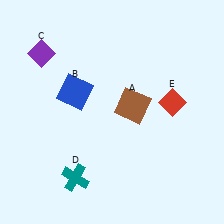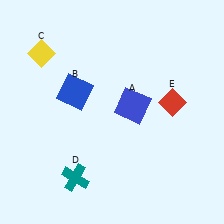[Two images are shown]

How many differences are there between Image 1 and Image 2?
There are 2 differences between the two images.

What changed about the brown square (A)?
In Image 1, A is brown. In Image 2, it changed to blue.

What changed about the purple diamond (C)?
In Image 1, C is purple. In Image 2, it changed to yellow.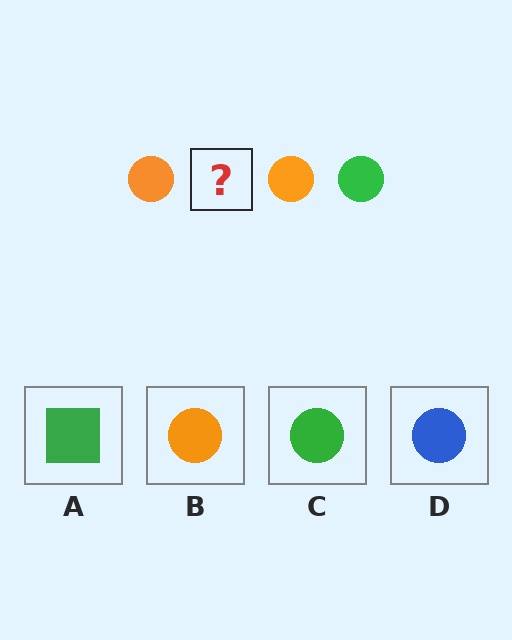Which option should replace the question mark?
Option C.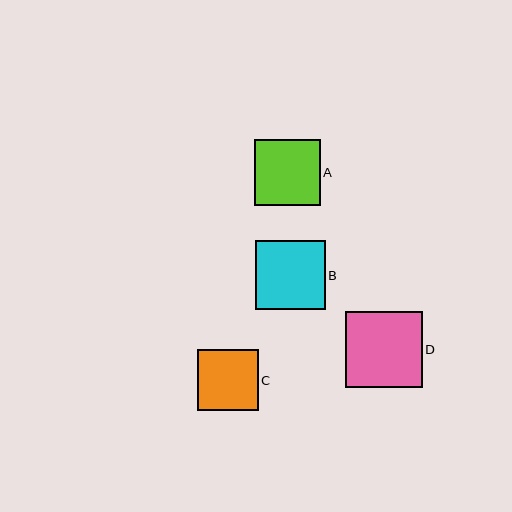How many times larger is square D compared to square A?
Square D is approximately 1.2 times the size of square A.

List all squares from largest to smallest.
From largest to smallest: D, B, A, C.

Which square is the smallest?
Square C is the smallest with a size of approximately 61 pixels.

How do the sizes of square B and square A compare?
Square B and square A are approximately the same size.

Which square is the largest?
Square D is the largest with a size of approximately 77 pixels.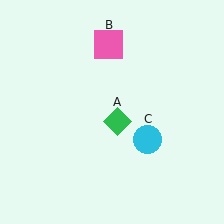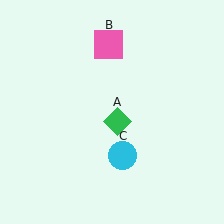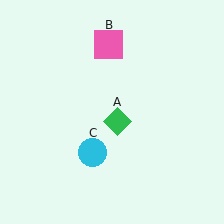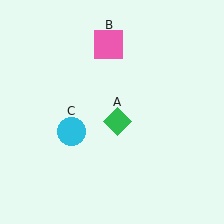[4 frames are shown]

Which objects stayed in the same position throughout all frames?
Green diamond (object A) and pink square (object B) remained stationary.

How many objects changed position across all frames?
1 object changed position: cyan circle (object C).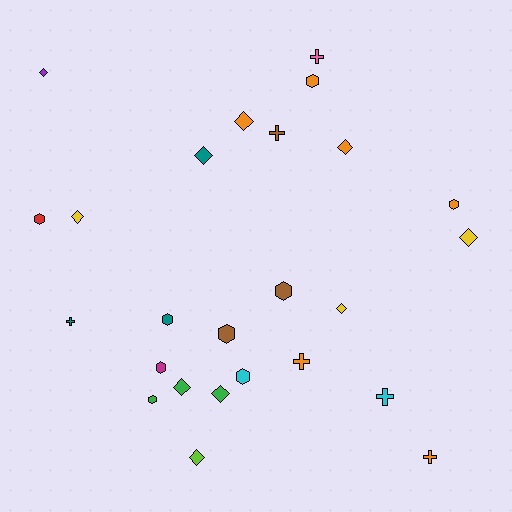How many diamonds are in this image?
There are 10 diamonds.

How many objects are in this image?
There are 25 objects.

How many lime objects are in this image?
There is 1 lime object.